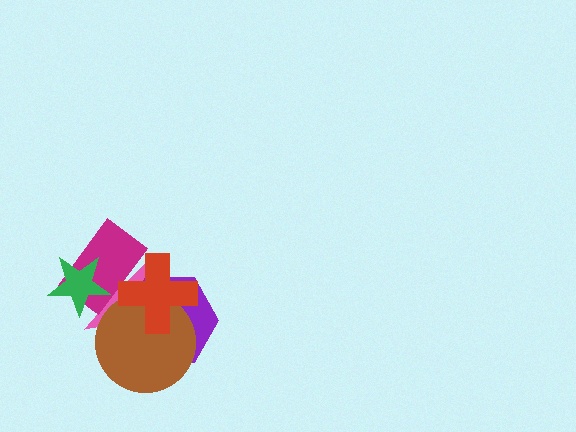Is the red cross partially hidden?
No, no other shape covers it.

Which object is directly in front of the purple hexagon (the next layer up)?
The brown circle is directly in front of the purple hexagon.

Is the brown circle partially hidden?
Yes, it is partially covered by another shape.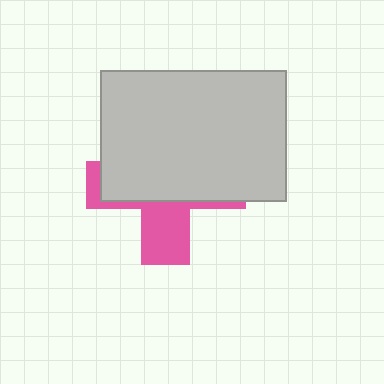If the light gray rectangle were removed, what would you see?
You would see the complete pink cross.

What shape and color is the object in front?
The object in front is a light gray rectangle.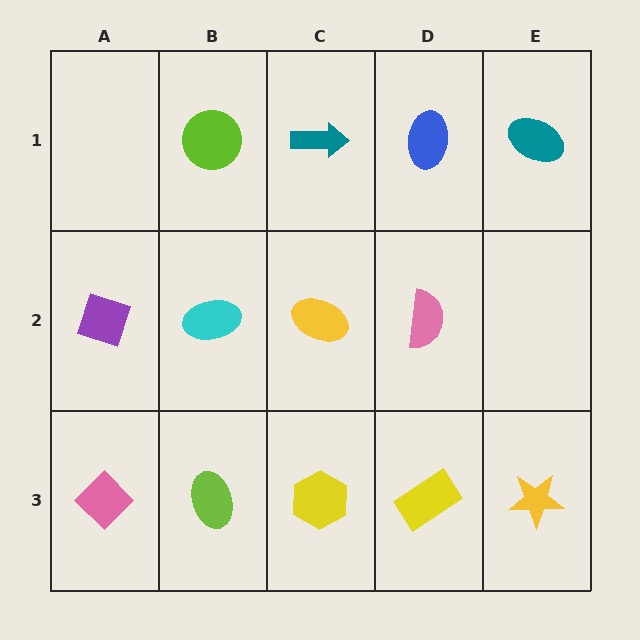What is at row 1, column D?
A blue ellipse.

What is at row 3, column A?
A pink diamond.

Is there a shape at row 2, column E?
No, that cell is empty.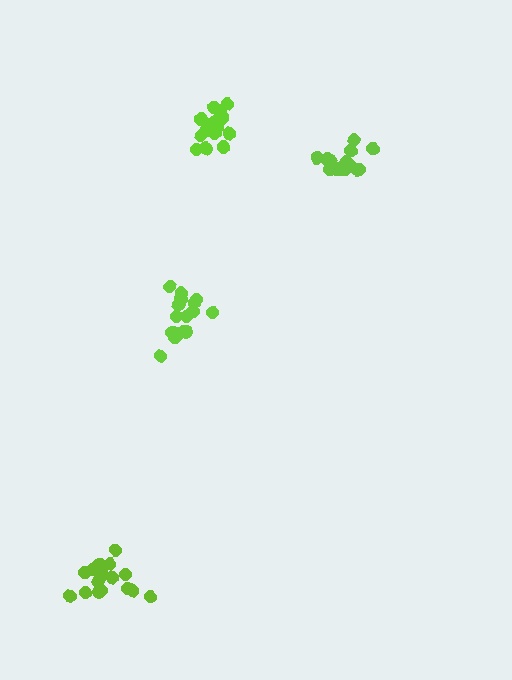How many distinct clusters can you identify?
There are 4 distinct clusters.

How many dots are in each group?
Group 1: 16 dots, Group 2: 16 dots, Group 3: 15 dots, Group 4: 16 dots (63 total).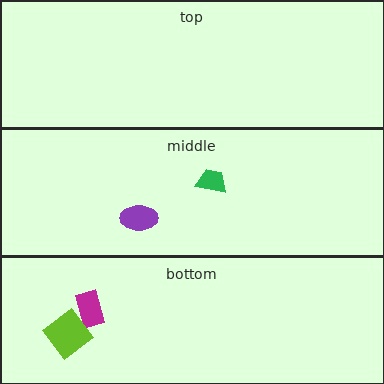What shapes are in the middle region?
The purple ellipse, the green trapezoid.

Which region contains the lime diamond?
The bottom region.